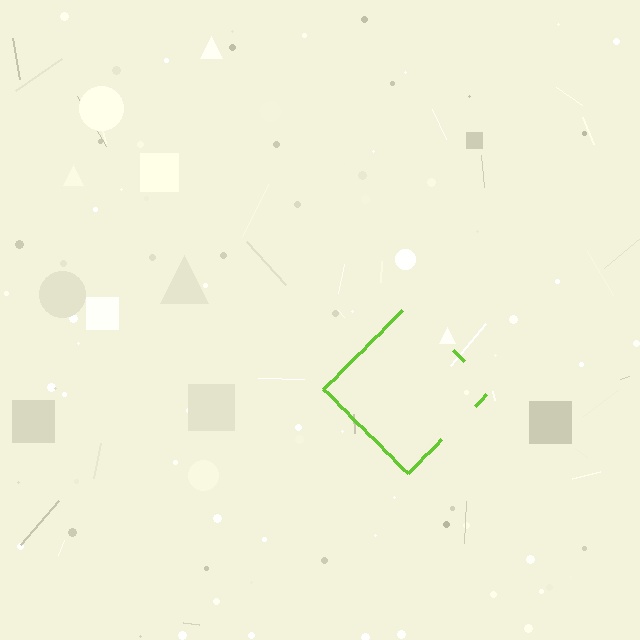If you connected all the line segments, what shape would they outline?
They would outline a diamond.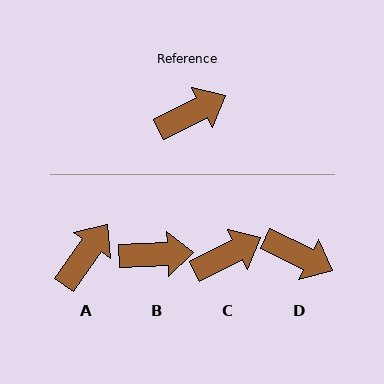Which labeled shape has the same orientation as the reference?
C.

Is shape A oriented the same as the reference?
No, it is off by about 28 degrees.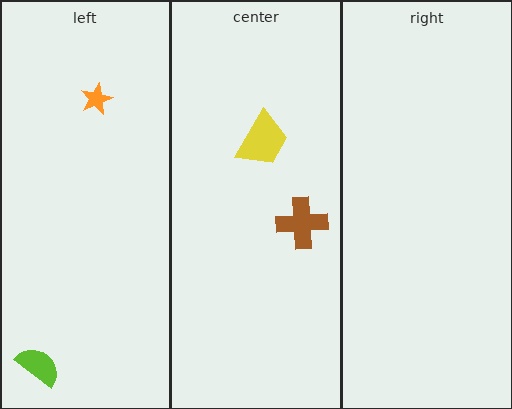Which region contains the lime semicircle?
The left region.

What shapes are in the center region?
The brown cross, the yellow trapezoid.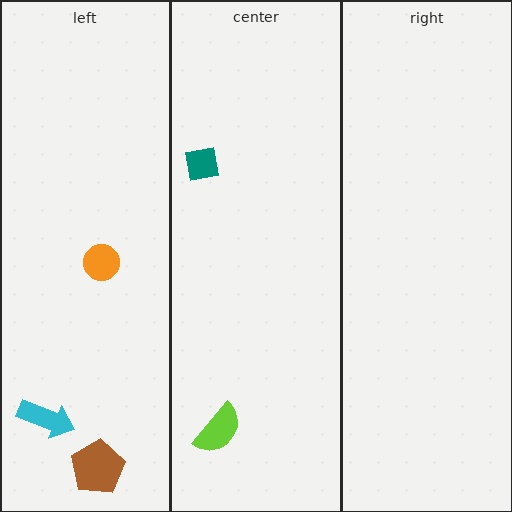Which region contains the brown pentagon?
The left region.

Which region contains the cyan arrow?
The left region.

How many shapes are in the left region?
3.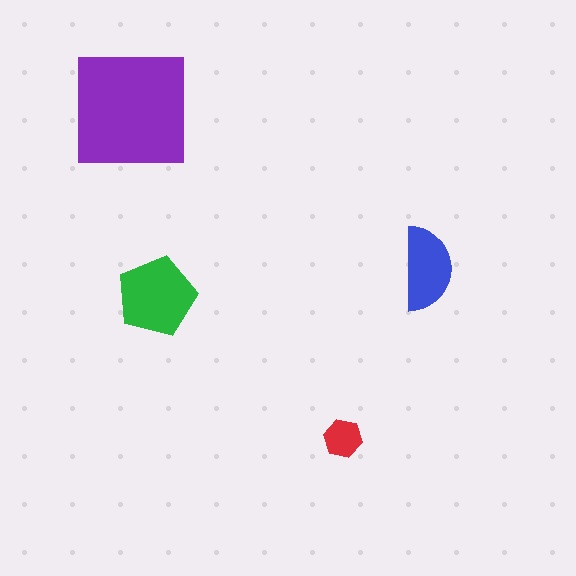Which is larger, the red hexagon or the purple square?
The purple square.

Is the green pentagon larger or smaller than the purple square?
Smaller.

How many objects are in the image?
There are 4 objects in the image.